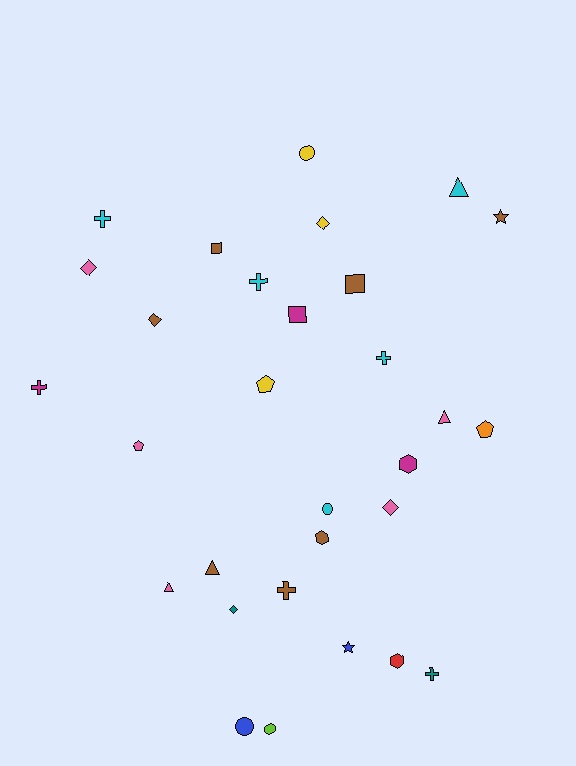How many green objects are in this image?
There are no green objects.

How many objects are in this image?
There are 30 objects.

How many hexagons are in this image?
There are 3 hexagons.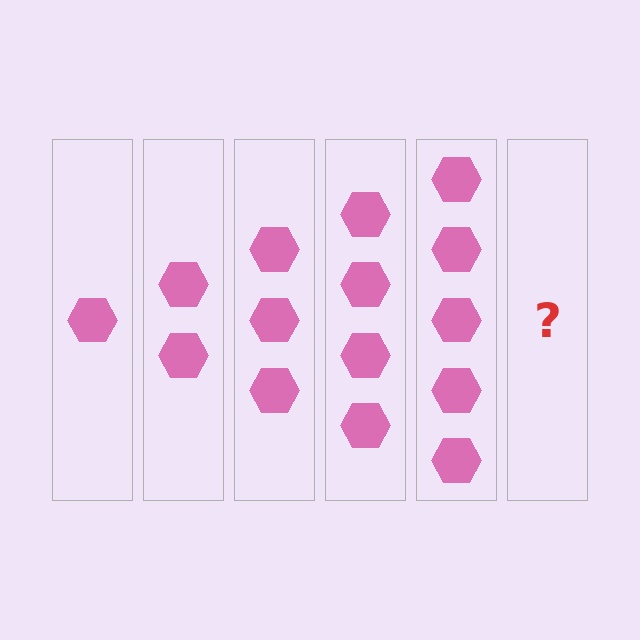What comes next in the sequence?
The next element should be 6 hexagons.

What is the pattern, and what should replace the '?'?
The pattern is that each step adds one more hexagon. The '?' should be 6 hexagons.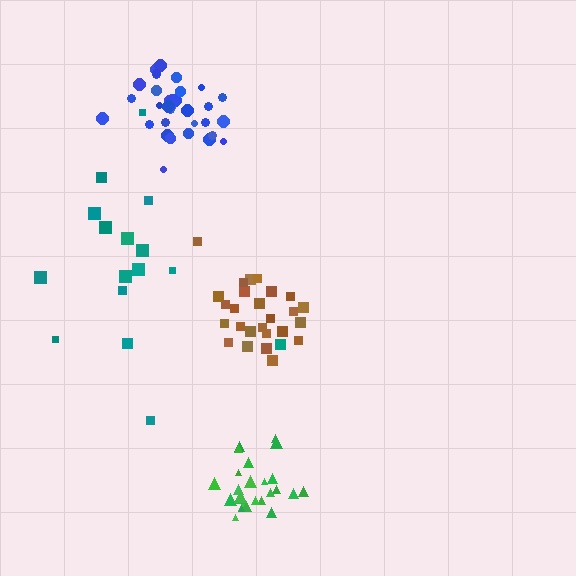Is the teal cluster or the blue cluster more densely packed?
Blue.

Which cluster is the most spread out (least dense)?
Teal.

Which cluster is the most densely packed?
Blue.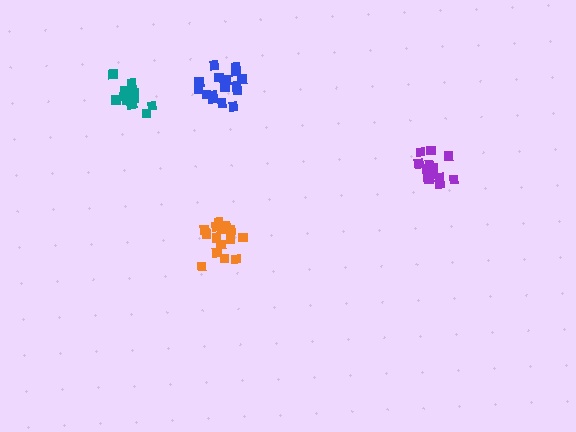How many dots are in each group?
Group 1: 17 dots, Group 2: 17 dots, Group 3: 15 dots, Group 4: 13 dots (62 total).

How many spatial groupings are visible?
There are 4 spatial groupings.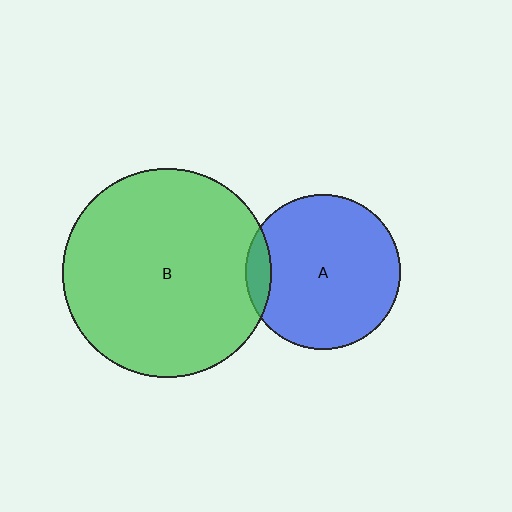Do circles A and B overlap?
Yes.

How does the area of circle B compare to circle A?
Approximately 1.8 times.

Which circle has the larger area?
Circle B (green).